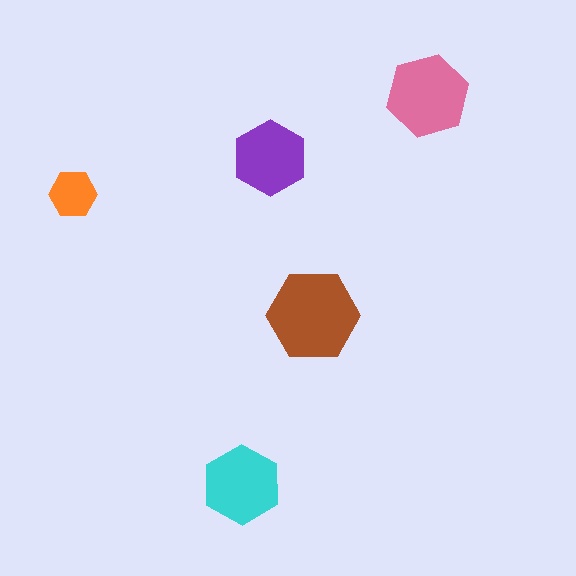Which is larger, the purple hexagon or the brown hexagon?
The brown one.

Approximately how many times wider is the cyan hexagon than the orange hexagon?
About 1.5 times wider.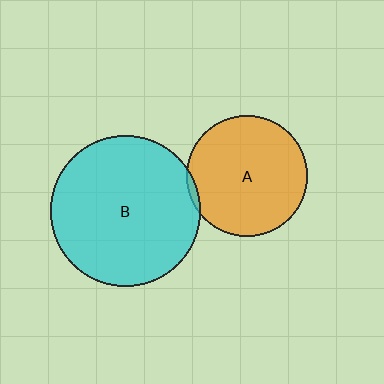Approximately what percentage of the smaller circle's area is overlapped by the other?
Approximately 5%.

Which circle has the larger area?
Circle B (cyan).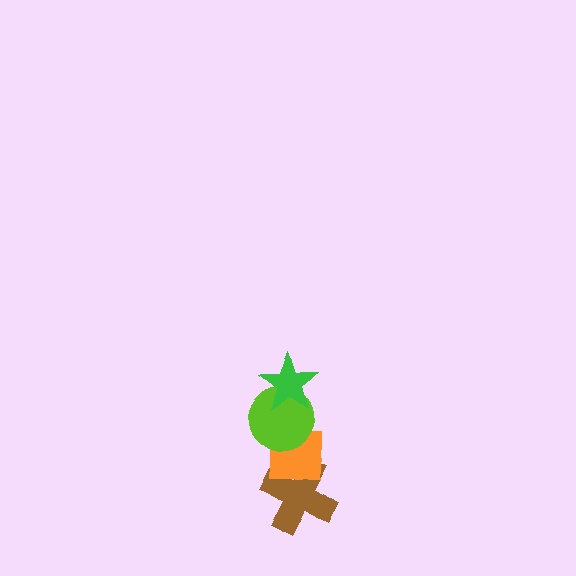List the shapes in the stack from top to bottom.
From top to bottom: the green star, the lime circle, the orange square, the brown cross.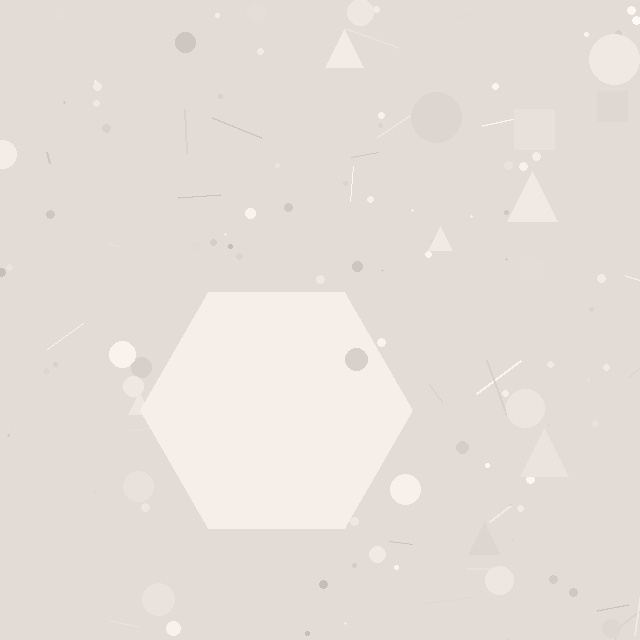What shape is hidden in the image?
A hexagon is hidden in the image.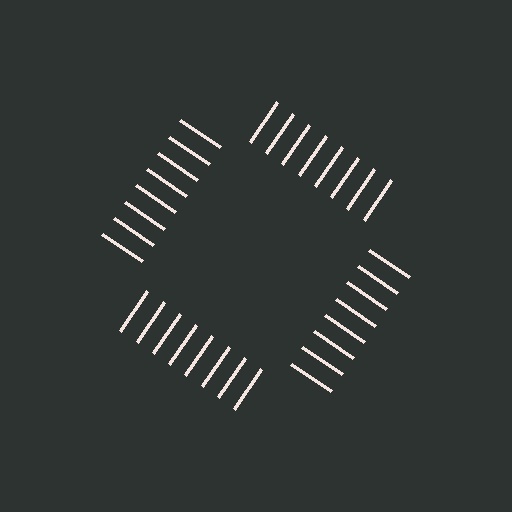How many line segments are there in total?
32 — 8 along each of the 4 edges.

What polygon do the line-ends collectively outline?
An illusory square — the line segments terminate on its edges but no continuous stroke is drawn.